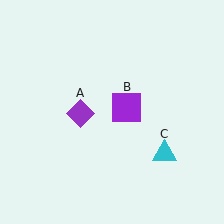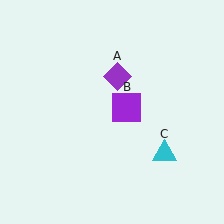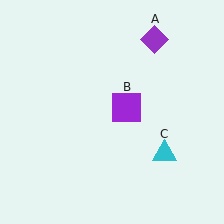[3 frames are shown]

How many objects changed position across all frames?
1 object changed position: purple diamond (object A).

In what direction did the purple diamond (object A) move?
The purple diamond (object A) moved up and to the right.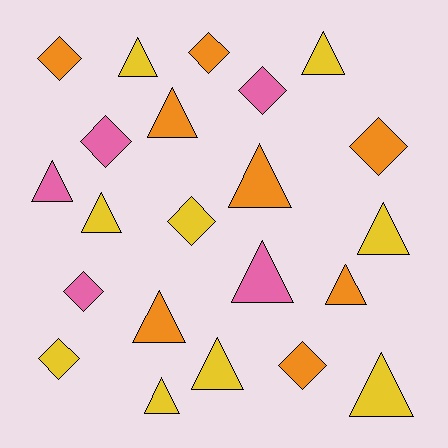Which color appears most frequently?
Yellow, with 9 objects.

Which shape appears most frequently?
Triangle, with 13 objects.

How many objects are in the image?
There are 22 objects.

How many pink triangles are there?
There are 2 pink triangles.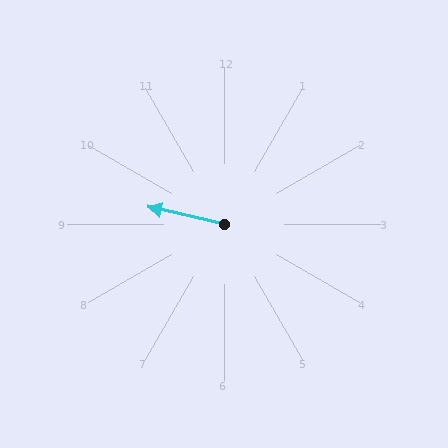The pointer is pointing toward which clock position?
Roughly 9 o'clock.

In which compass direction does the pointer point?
West.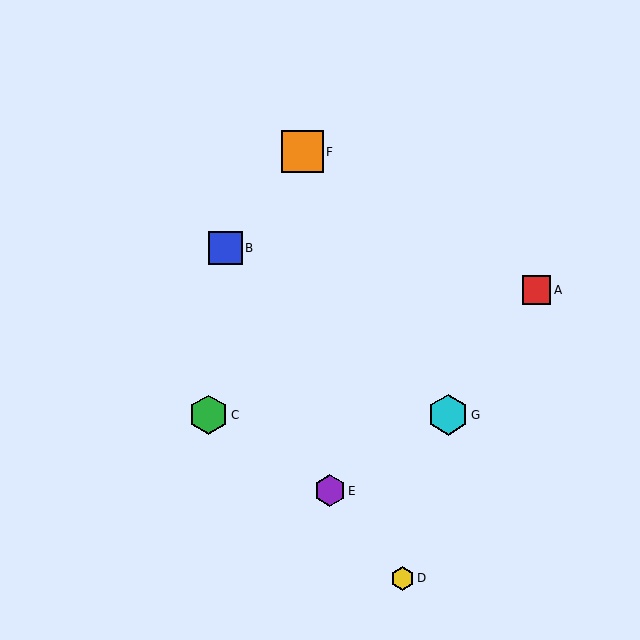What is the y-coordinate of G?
Object G is at y≈415.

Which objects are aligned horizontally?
Objects C, G are aligned horizontally.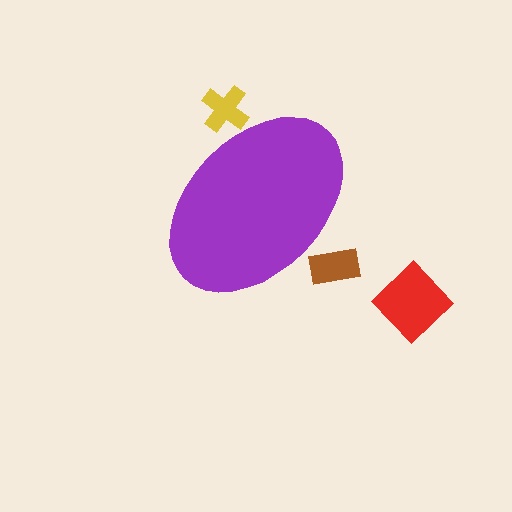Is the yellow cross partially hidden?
Yes, the yellow cross is partially hidden behind the purple ellipse.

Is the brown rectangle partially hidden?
Yes, the brown rectangle is partially hidden behind the purple ellipse.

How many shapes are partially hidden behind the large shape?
2 shapes are partially hidden.